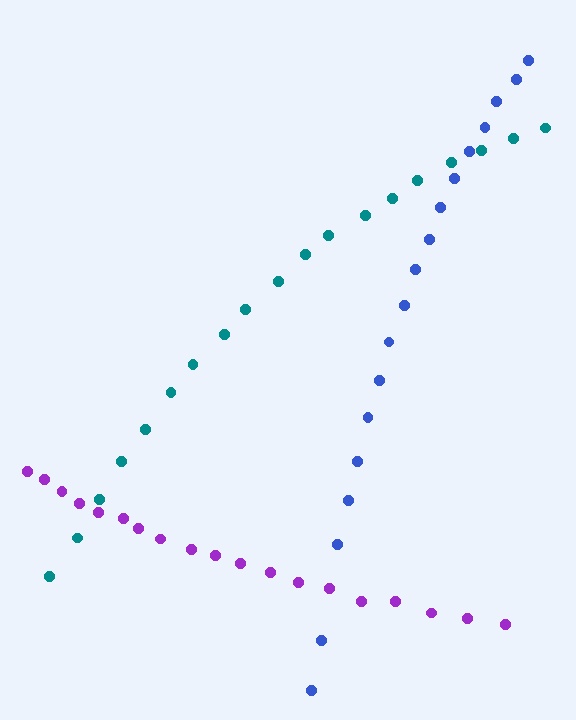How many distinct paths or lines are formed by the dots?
There are 3 distinct paths.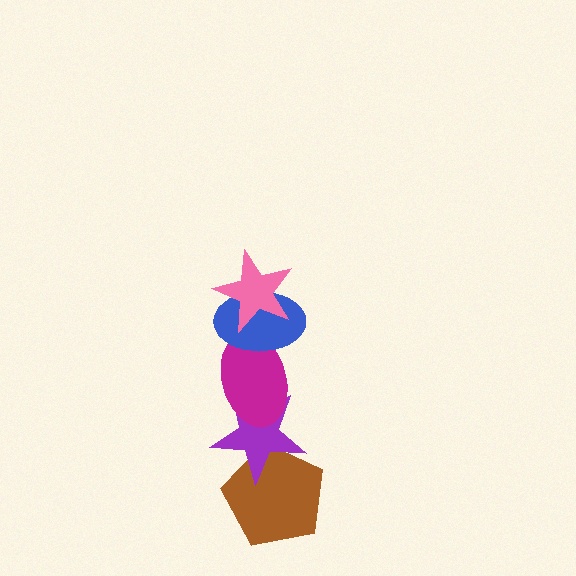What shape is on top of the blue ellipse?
The pink star is on top of the blue ellipse.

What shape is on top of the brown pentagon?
The purple star is on top of the brown pentagon.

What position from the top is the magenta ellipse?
The magenta ellipse is 3rd from the top.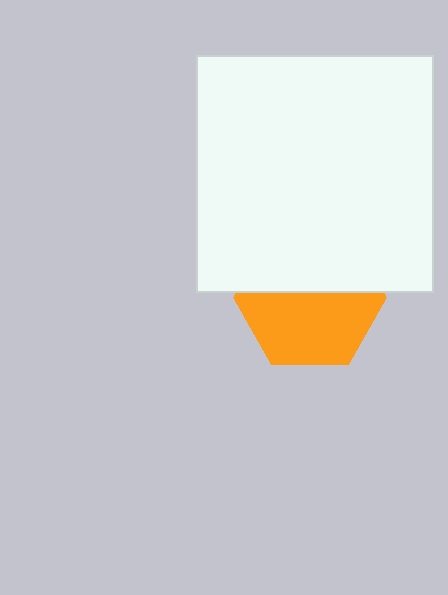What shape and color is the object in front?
The object in front is a white square.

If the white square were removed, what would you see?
You would see the complete orange hexagon.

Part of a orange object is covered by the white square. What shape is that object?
It is a hexagon.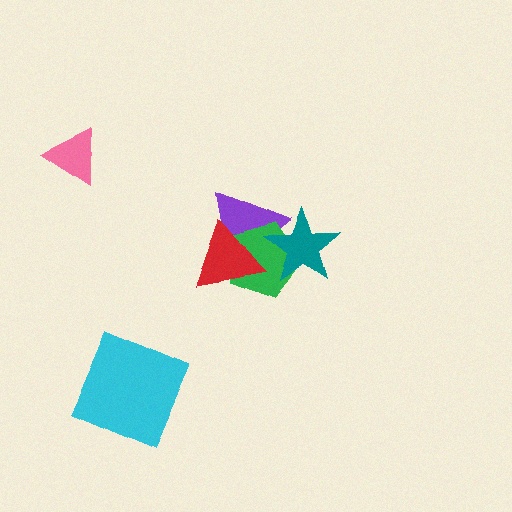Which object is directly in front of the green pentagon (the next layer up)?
The teal star is directly in front of the green pentagon.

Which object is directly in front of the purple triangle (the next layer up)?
The green pentagon is directly in front of the purple triangle.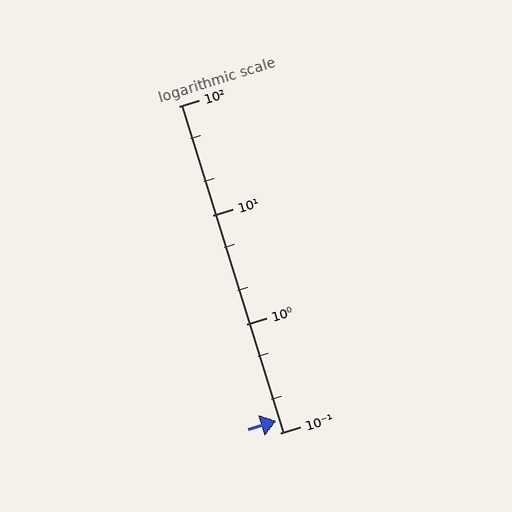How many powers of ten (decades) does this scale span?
The scale spans 3 decades, from 0.1 to 100.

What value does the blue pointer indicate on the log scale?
The pointer indicates approximately 0.13.